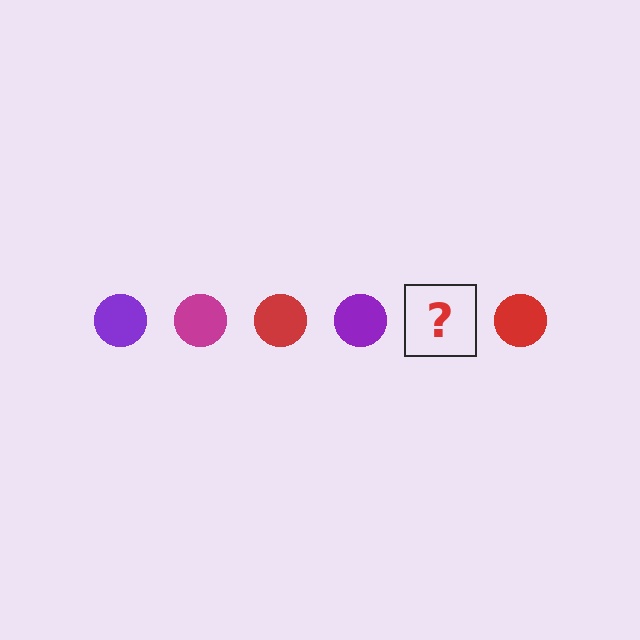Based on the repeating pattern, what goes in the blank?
The blank should be a magenta circle.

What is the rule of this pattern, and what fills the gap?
The rule is that the pattern cycles through purple, magenta, red circles. The gap should be filled with a magenta circle.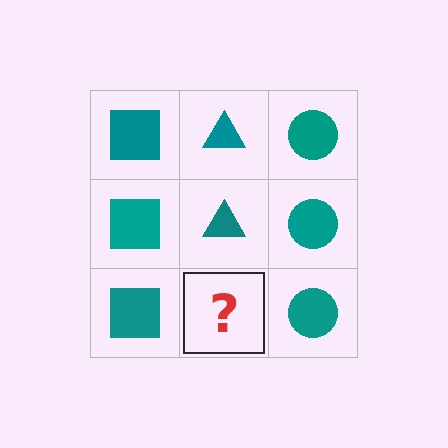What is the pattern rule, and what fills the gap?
The rule is that each column has a consistent shape. The gap should be filled with a teal triangle.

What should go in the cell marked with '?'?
The missing cell should contain a teal triangle.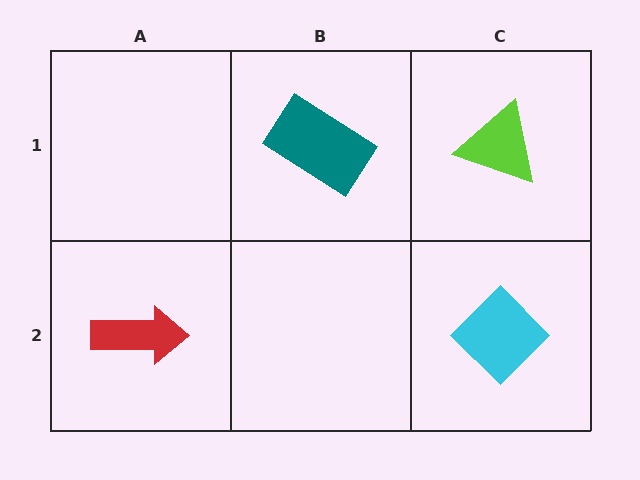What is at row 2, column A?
A red arrow.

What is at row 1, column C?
A lime triangle.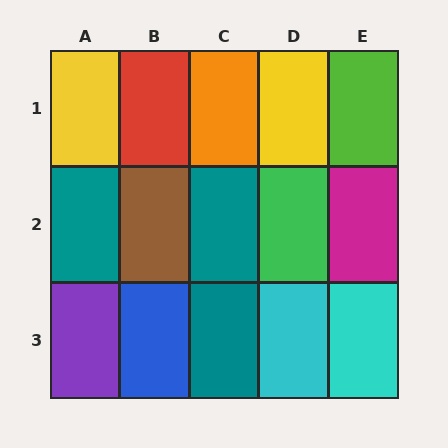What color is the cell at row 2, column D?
Green.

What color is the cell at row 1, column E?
Lime.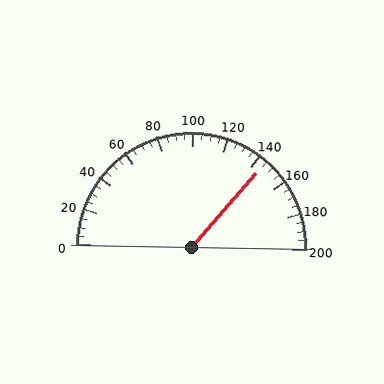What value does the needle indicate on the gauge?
The needle indicates approximately 145.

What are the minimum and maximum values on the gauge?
The gauge ranges from 0 to 200.